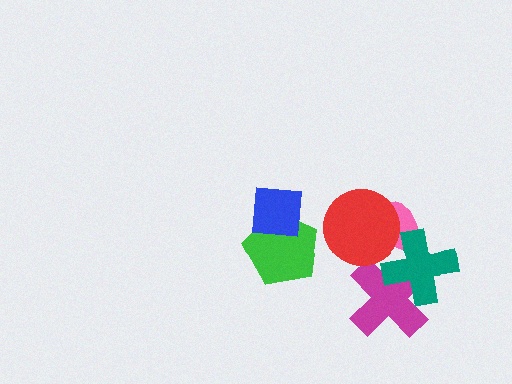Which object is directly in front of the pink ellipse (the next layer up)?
The red circle is directly in front of the pink ellipse.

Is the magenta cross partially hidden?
Yes, it is partially covered by another shape.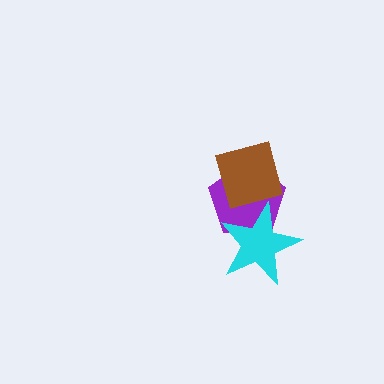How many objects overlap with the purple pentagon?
2 objects overlap with the purple pentagon.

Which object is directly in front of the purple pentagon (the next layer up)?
The brown diamond is directly in front of the purple pentagon.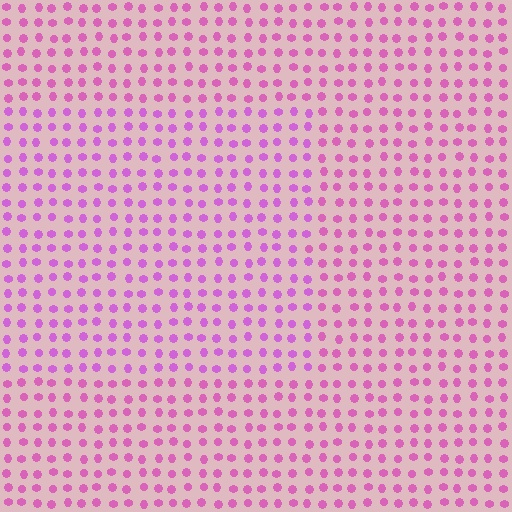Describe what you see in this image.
The image is filled with small pink elements in a uniform arrangement. A rectangle-shaped region is visible where the elements are tinted to a slightly different hue, forming a subtle color boundary.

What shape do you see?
I see a rectangle.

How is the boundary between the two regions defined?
The boundary is defined purely by a slight shift in hue (about 20 degrees). Spacing, size, and orientation are identical on both sides.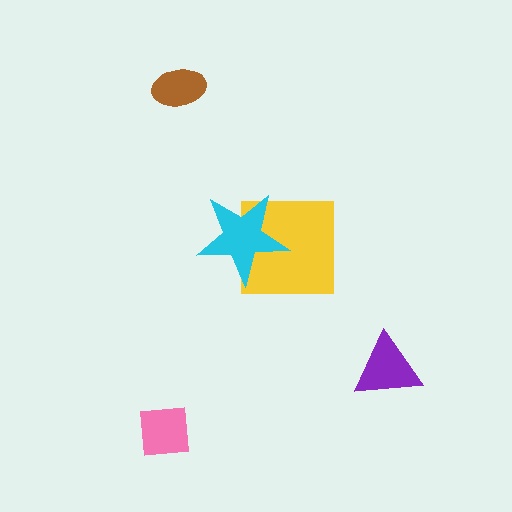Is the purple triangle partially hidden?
No, no other shape covers it.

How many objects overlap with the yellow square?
1 object overlaps with the yellow square.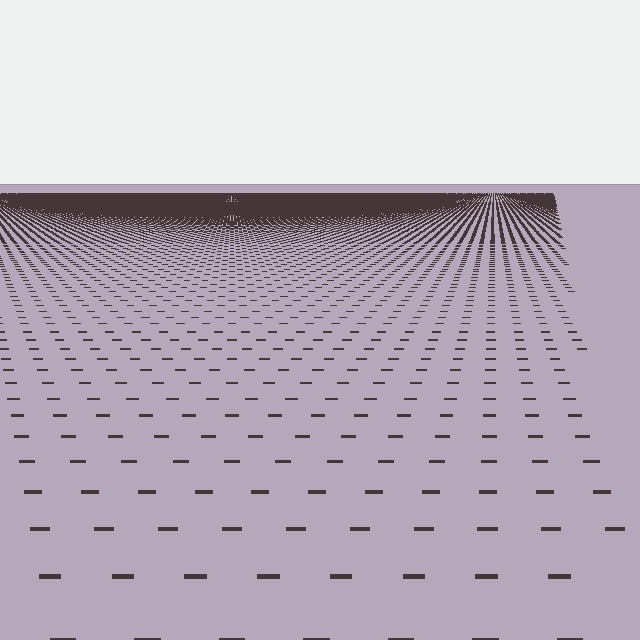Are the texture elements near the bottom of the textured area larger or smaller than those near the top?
Larger. Near the bottom, elements are closer to the viewer and appear at a bigger on-screen size.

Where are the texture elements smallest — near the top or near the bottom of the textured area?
Near the top.